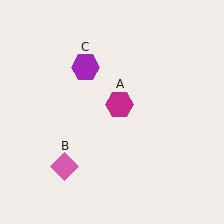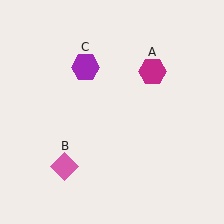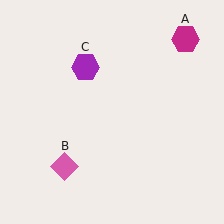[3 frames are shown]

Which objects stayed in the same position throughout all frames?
Pink diamond (object B) and purple hexagon (object C) remained stationary.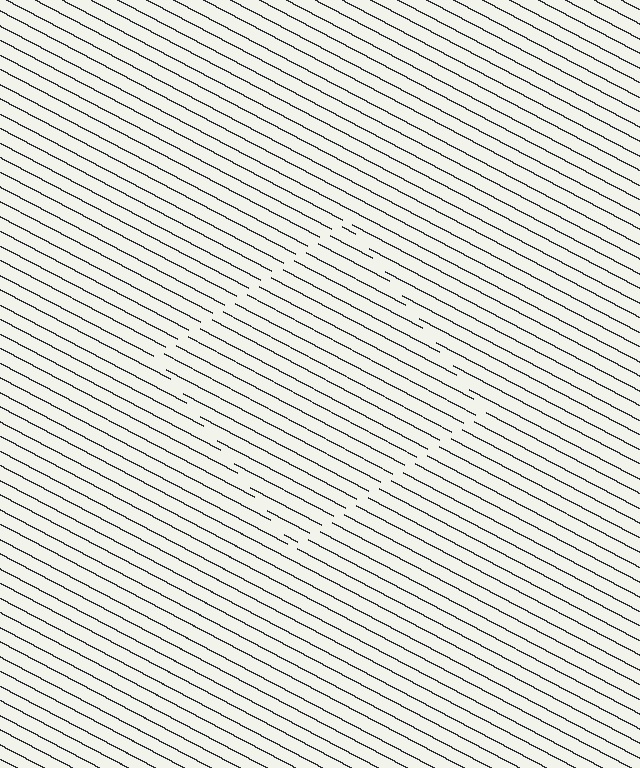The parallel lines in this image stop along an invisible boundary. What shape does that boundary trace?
An illusory square. The interior of the shape contains the same grating, shifted by half a period — the contour is defined by the phase discontinuity where line-ends from the inner and outer gratings abut.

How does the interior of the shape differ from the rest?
The interior of the shape contains the same grating, shifted by half a period — the contour is defined by the phase discontinuity where line-ends from the inner and outer gratings abut.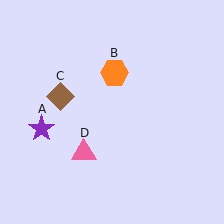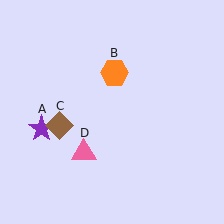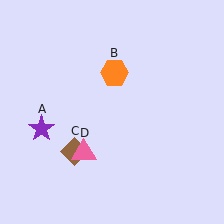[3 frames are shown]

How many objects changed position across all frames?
1 object changed position: brown diamond (object C).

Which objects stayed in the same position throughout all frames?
Purple star (object A) and orange hexagon (object B) and pink triangle (object D) remained stationary.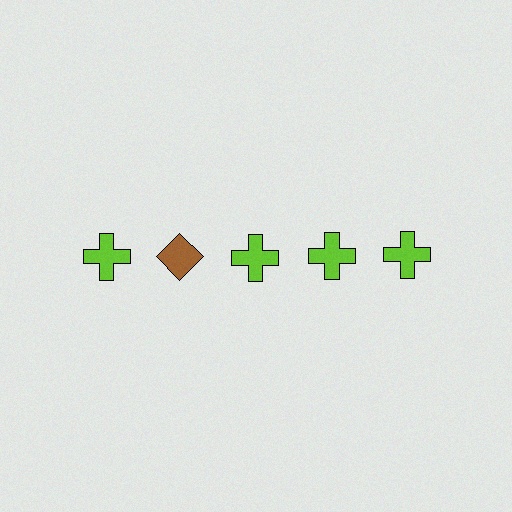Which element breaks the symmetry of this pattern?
The brown diamond in the top row, second from left column breaks the symmetry. All other shapes are lime crosses.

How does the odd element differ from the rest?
It differs in both color (brown instead of lime) and shape (diamond instead of cross).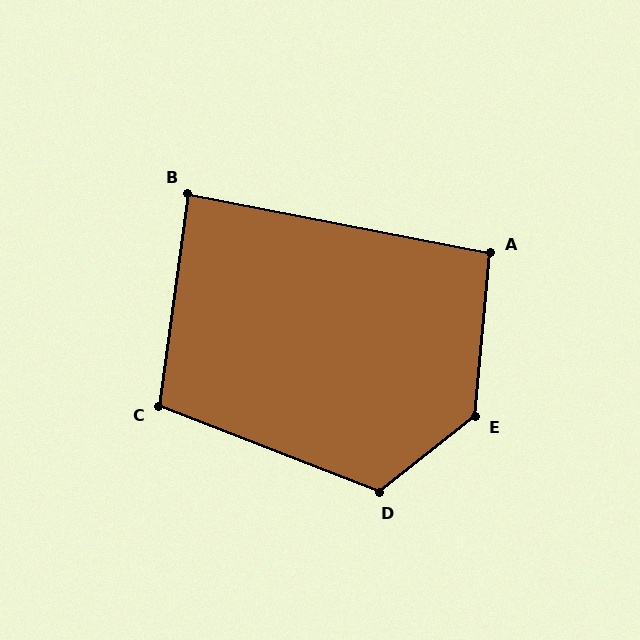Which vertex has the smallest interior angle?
B, at approximately 87 degrees.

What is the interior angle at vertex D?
Approximately 120 degrees (obtuse).